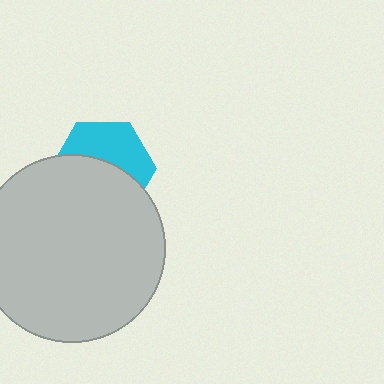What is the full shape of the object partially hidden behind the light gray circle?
The partially hidden object is a cyan hexagon.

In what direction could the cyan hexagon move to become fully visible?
The cyan hexagon could move up. That would shift it out from behind the light gray circle entirely.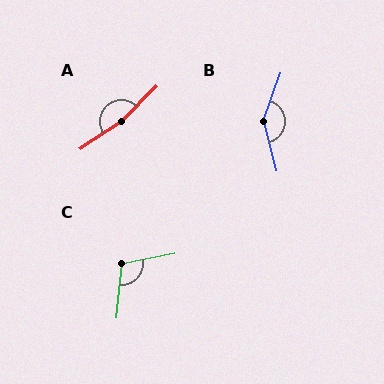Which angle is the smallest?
C, at approximately 107 degrees.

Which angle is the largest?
A, at approximately 168 degrees.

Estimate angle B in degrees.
Approximately 145 degrees.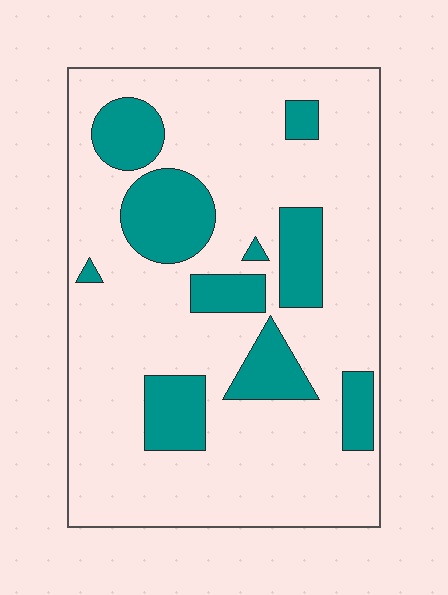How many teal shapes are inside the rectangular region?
10.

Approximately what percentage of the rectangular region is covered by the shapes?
Approximately 20%.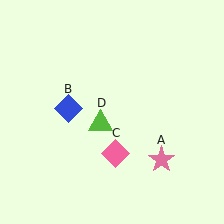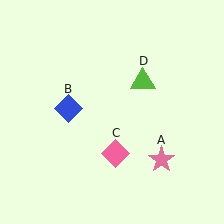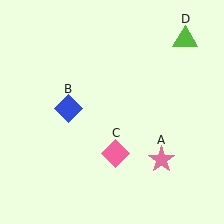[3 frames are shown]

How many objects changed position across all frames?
1 object changed position: lime triangle (object D).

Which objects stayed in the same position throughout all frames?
Pink star (object A) and blue diamond (object B) and pink diamond (object C) remained stationary.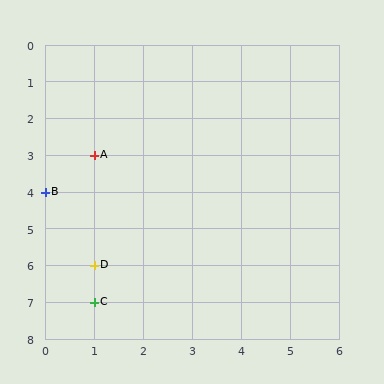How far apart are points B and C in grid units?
Points B and C are 1 column and 3 rows apart (about 3.2 grid units diagonally).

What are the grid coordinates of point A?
Point A is at grid coordinates (1, 3).